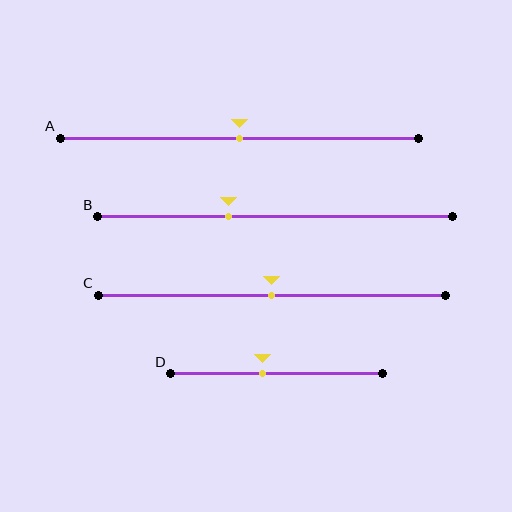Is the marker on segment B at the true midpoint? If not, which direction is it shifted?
No, the marker on segment B is shifted to the left by about 13% of the segment length.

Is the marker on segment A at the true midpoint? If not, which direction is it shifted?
Yes, the marker on segment A is at the true midpoint.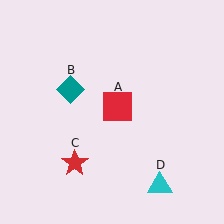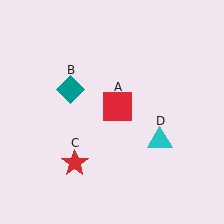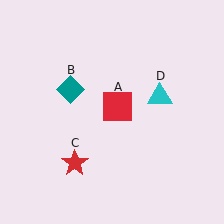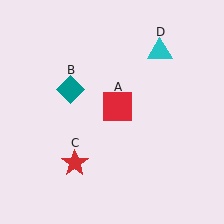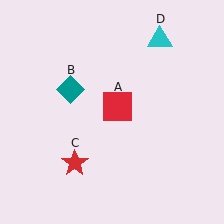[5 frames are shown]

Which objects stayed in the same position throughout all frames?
Red square (object A) and teal diamond (object B) and red star (object C) remained stationary.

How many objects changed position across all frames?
1 object changed position: cyan triangle (object D).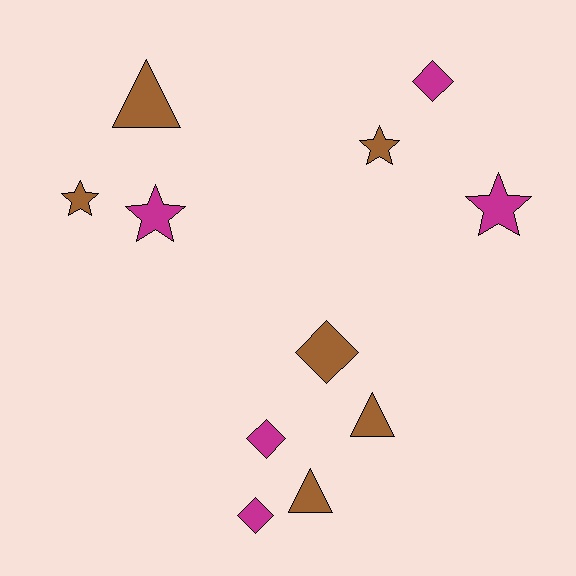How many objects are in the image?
There are 11 objects.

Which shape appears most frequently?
Diamond, with 4 objects.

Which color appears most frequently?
Brown, with 6 objects.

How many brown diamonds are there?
There is 1 brown diamond.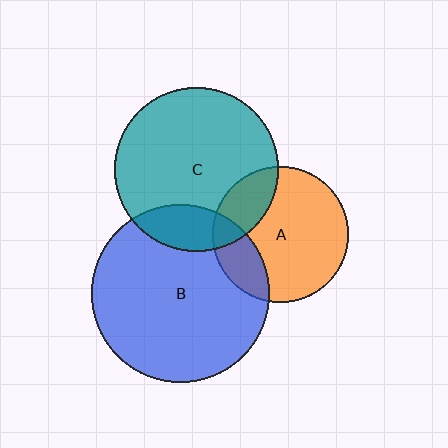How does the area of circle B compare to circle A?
Approximately 1.7 times.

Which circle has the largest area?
Circle B (blue).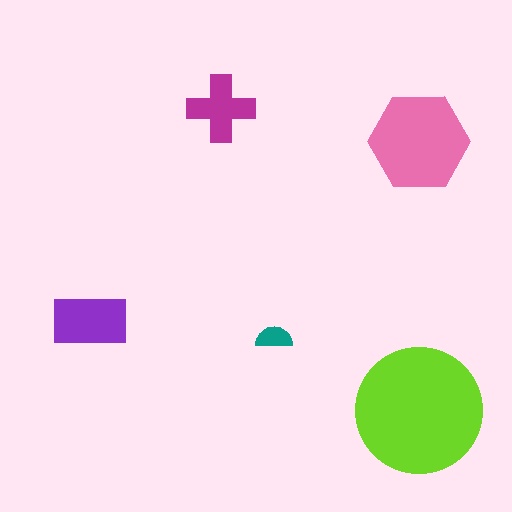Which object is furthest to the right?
The pink hexagon is rightmost.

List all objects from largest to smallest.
The lime circle, the pink hexagon, the purple rectangle, the magenta cross, the teal semicircle.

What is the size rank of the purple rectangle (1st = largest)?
3rd.